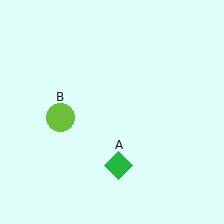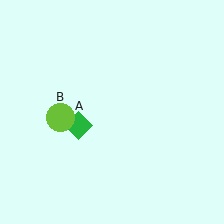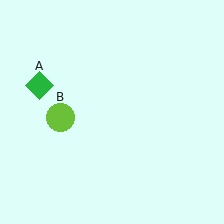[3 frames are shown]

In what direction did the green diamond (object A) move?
The green diamond (object A) moved up and to the left.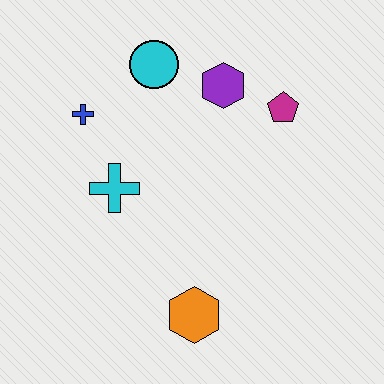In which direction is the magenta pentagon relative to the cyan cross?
The magenta pentagon is to the right of the cyan cross.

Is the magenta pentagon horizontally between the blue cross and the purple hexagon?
No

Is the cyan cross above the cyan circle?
No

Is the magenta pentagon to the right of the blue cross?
Yes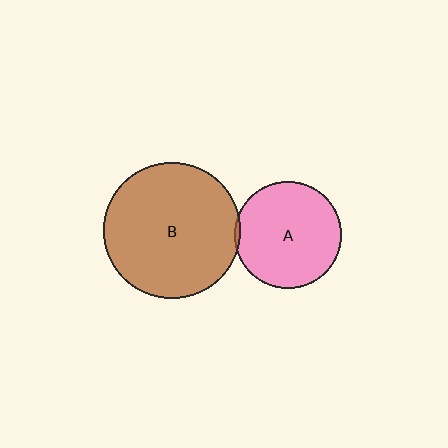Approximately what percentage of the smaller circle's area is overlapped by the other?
Approximately 5%.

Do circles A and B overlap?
Yes.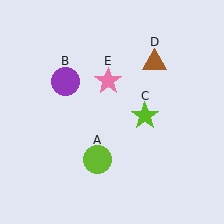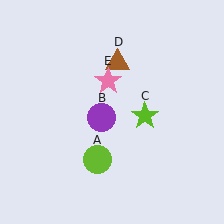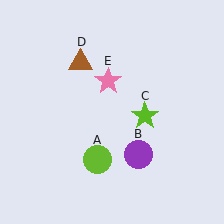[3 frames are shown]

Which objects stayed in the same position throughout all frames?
Lime circle (object A) and lime star (object C) and pink star (object E) remained stationary.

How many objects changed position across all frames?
2 objects changed position: purple circle (object B), brown triangle (object D).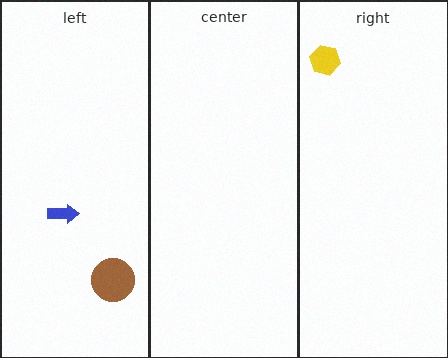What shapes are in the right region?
The yellow hexagon.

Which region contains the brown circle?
The left region.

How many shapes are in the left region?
2.